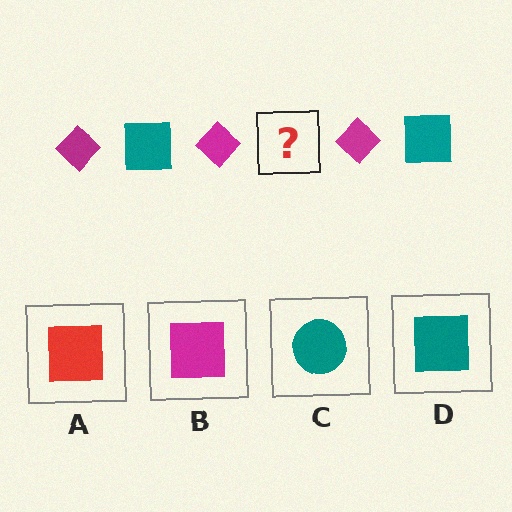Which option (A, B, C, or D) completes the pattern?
D.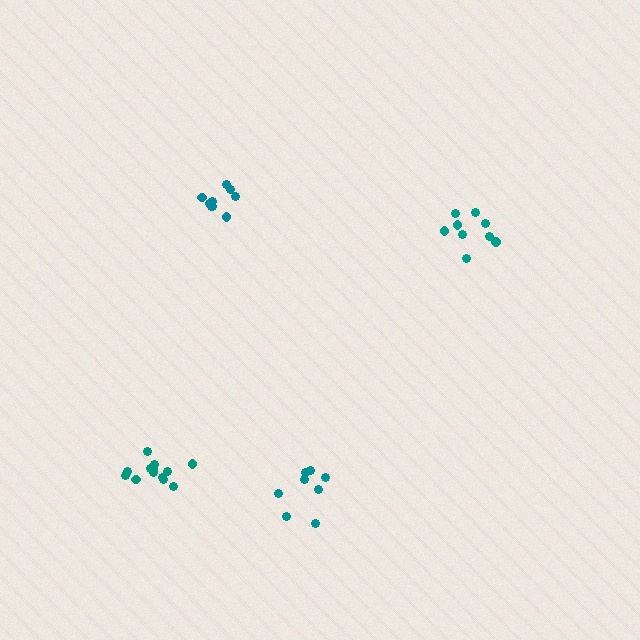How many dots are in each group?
Group 1: 9 dots, Group 2: 8 dots, Group 3: 13 dots, Group 4: 9 dots (39 total).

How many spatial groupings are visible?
There are 4 spatial groupings.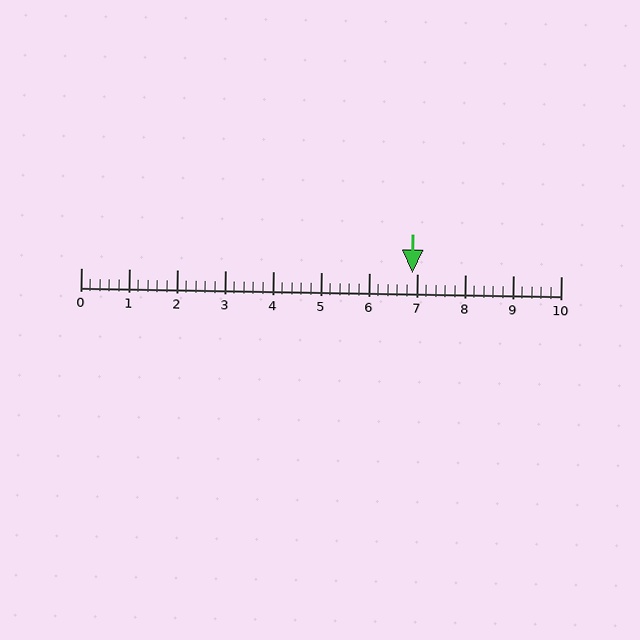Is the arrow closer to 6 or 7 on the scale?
The arrow is closer to 7.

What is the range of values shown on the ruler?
The ruler shows values from 0 to 10.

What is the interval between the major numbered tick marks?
The major tick marks are spaced 1 units apart.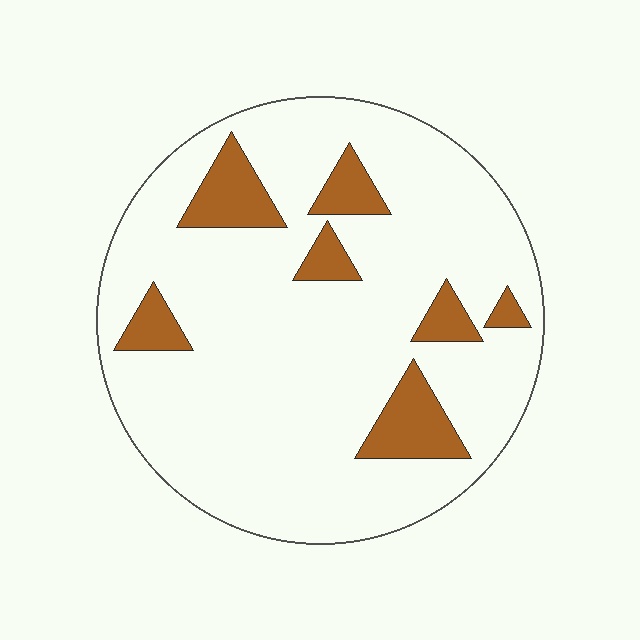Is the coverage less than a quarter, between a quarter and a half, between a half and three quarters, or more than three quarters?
Less than a quarter.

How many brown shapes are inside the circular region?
7.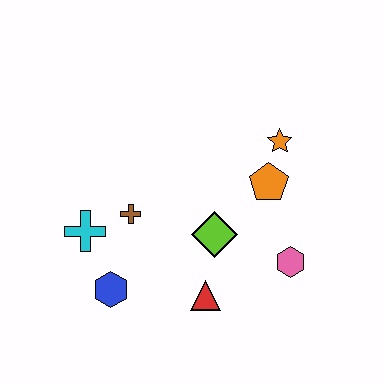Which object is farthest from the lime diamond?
The cyan cross is farthest from the lime diamond.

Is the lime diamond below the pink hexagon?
No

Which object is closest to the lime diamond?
The red triangle is closest to the lime diamond.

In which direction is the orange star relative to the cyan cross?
The orange star is to the right of the cyan cross.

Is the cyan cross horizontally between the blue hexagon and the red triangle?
No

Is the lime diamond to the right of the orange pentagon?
No